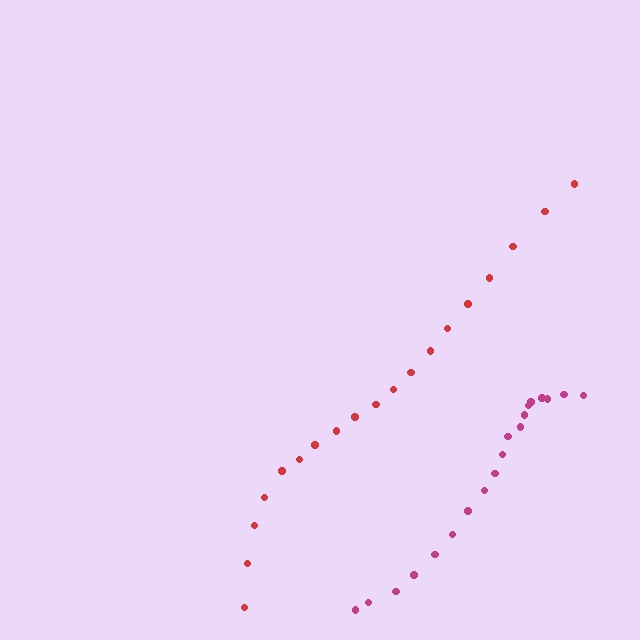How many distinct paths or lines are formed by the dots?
There are 2 distinct paths.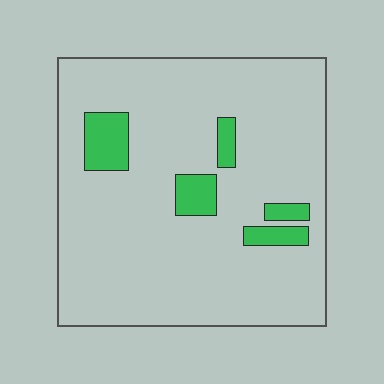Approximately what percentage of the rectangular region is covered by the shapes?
Approximately 10%.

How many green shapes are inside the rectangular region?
5.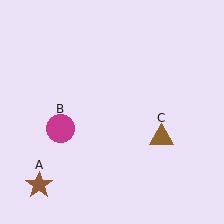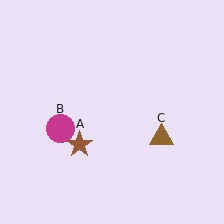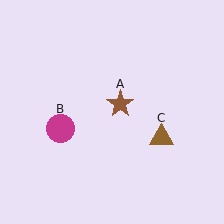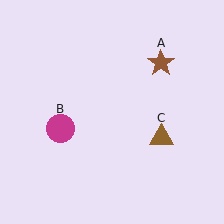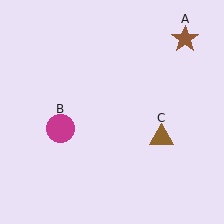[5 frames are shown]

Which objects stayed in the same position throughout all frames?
Magenta circle (object B) and brown triangle (object C) remained stationary.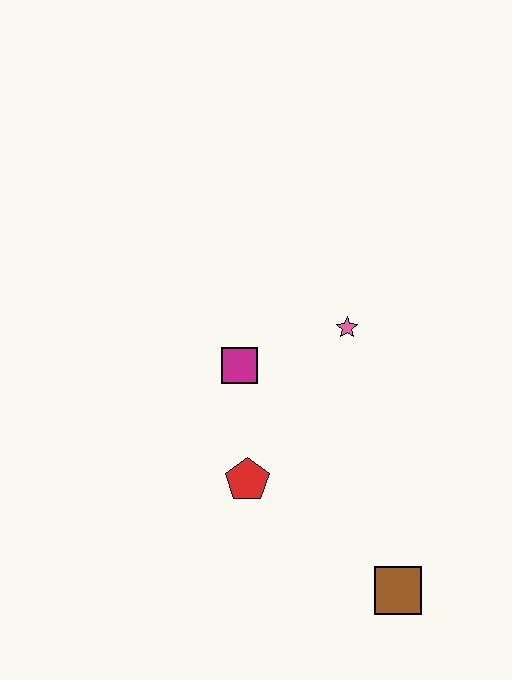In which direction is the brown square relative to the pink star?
The brown square is below the pink star.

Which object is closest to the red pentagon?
The magenta square is closest to the red pentagon.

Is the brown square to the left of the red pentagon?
No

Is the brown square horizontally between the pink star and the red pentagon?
No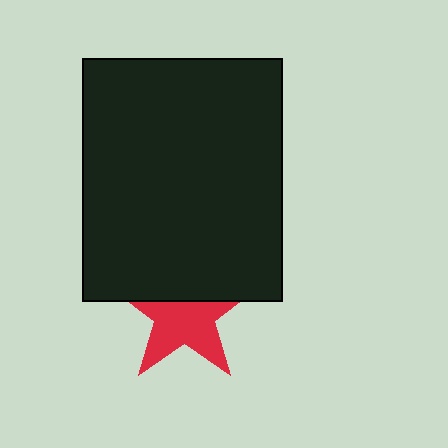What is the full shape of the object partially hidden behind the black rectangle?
The partially hidden object is a red star.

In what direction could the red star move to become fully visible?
The red star could move down. That would shift it out from behind the black rectangle entirely.